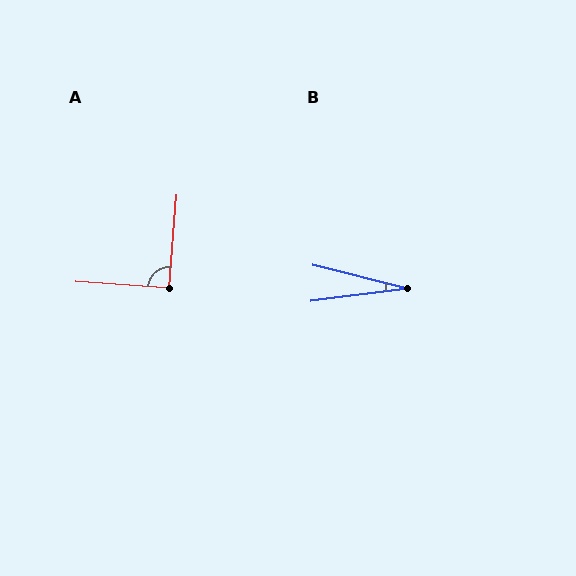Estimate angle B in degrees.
Approximately 21 degrees.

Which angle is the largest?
A, at approximately 91 degrees.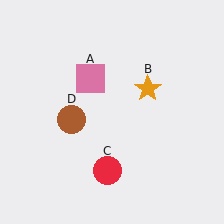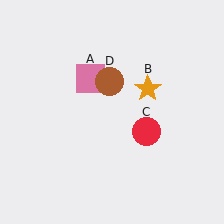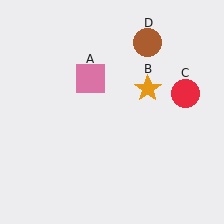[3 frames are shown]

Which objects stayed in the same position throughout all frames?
Pink square (object A) and orange star (object B) remained stationary.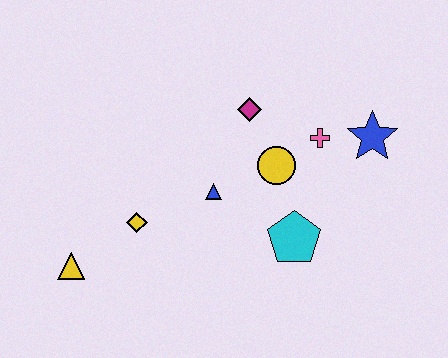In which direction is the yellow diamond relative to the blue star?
The yellow diamond is to the left of the blue star.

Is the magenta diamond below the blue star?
No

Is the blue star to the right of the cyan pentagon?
Yes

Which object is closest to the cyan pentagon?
The yellow circle is closest to the cyan pentagon.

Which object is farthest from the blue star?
The yellow triangle is farthest from the blue star.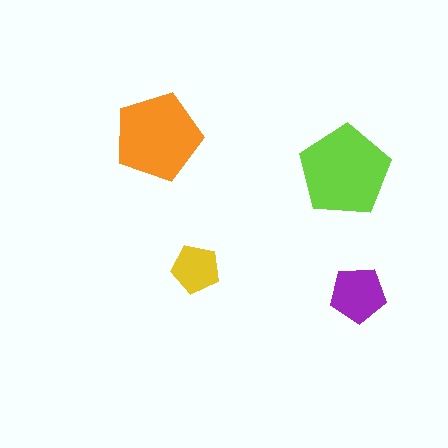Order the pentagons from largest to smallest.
the lime one, the orange one, the purple one, the yellow one.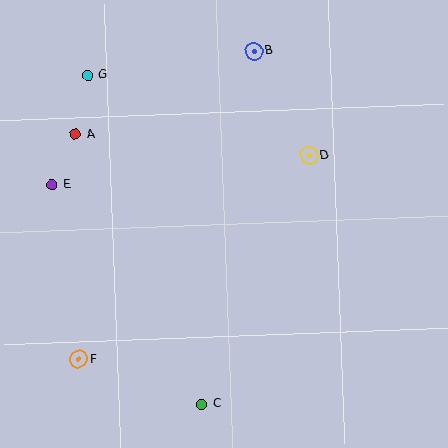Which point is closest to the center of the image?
Point D at (309, 156) is closest to the center.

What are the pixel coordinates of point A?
Point A is at (75, 134).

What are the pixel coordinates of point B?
Point B is at (254, 51).